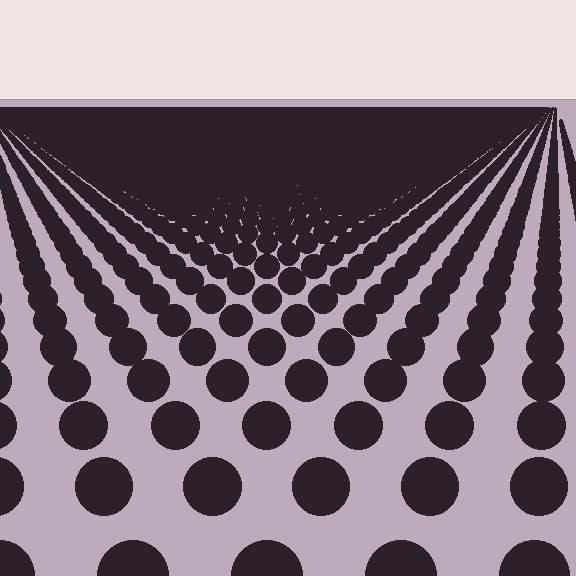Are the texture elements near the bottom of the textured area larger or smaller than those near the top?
Larger. Near the bottom, elements are closer to the viewer and appear at a bigger on-screen size.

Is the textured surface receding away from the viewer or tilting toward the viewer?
The surface is receding away from the viewer. Texture elements get smaller and denser toward the top.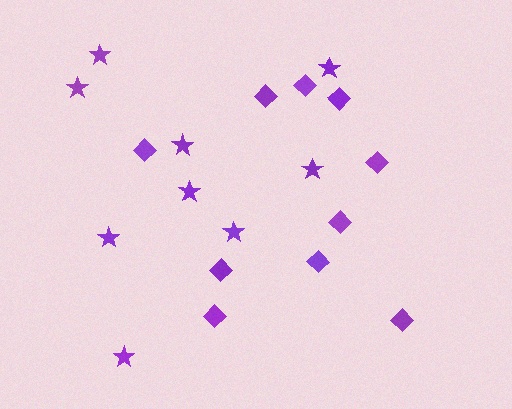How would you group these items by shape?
There are 2 groups: one group of stars (9) and one group of diamonds (10).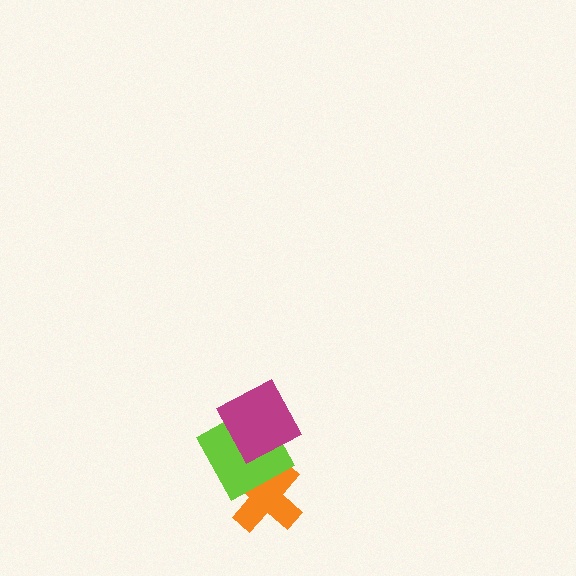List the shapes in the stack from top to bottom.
From top to bottom: the magenta square, the lime square, the orange cross.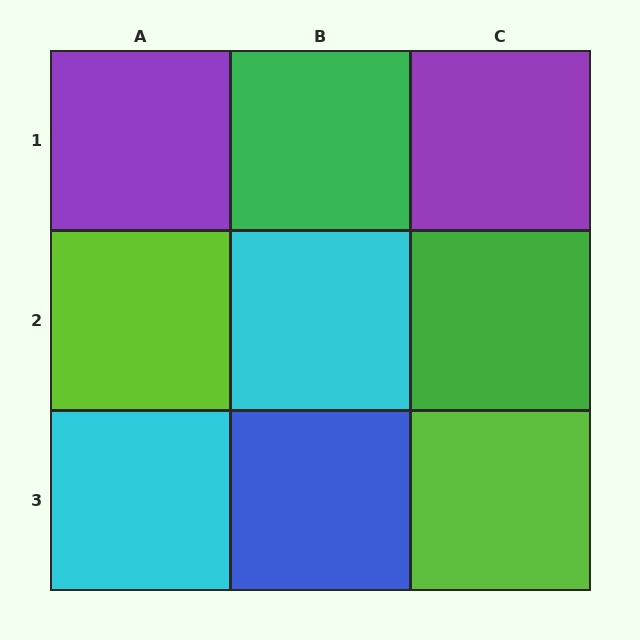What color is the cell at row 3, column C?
Lime.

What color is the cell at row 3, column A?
Cyan.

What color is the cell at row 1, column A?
Purple.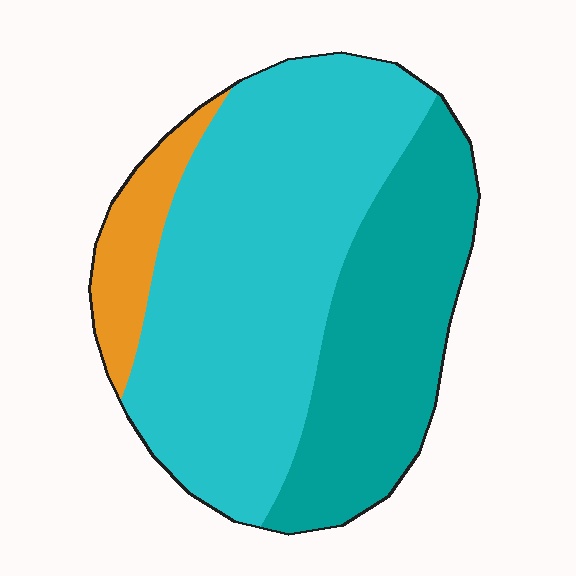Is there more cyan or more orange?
Cyan.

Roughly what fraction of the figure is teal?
Teal covers 33% of the figure.